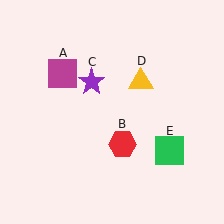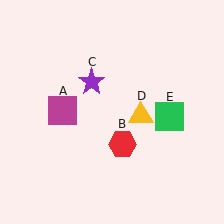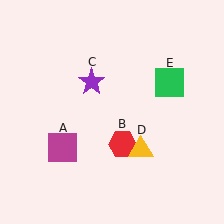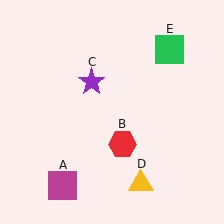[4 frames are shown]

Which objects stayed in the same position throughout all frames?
Red hexagon (object B) and purple star (object C) remained stationary.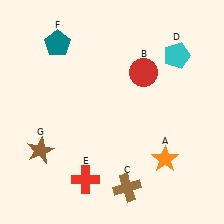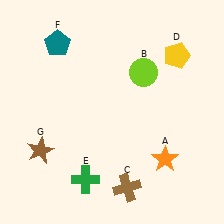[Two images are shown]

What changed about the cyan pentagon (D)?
In Image 1, D is cyan. In Image 2, it changed to yellow.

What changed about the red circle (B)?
In Image 1, B is red. In Image 2, it changed to lime.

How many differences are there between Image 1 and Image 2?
There are 3 differences between the two images.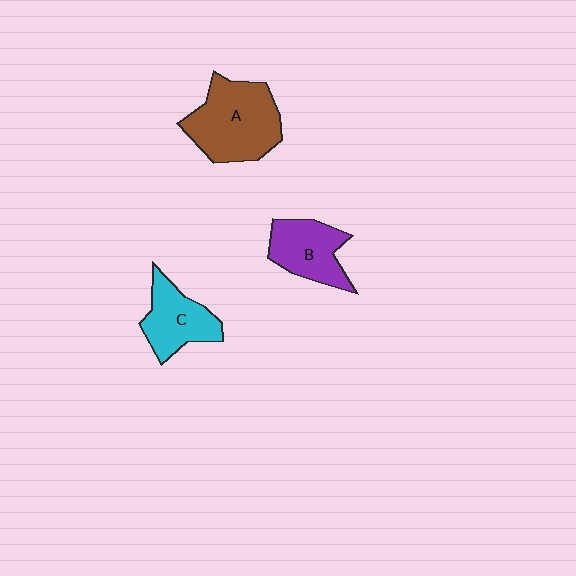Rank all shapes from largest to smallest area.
From largest to smallest: A (brown), B (purple), C (cyan).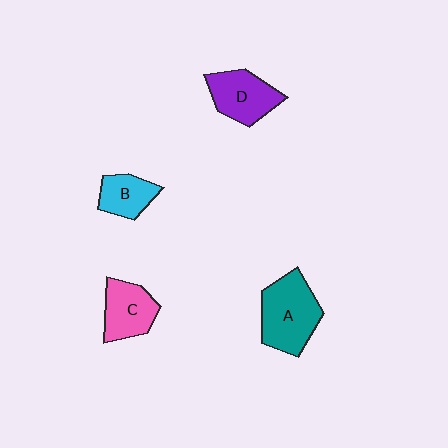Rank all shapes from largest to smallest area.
From largest to smallest: A (teal), D (purple), C (pink), B (cyan).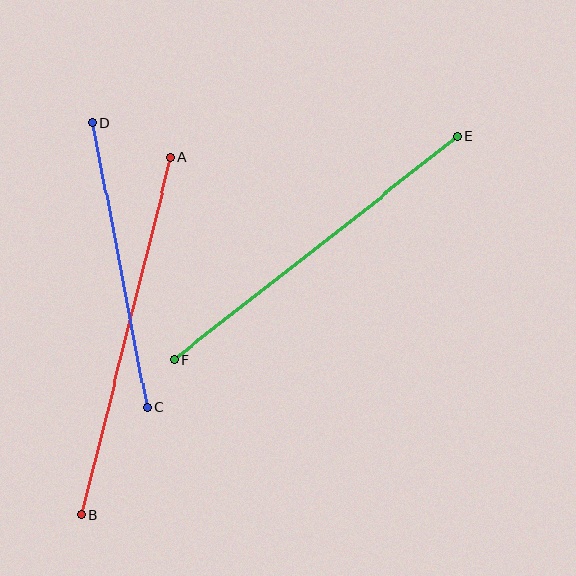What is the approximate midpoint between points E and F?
The midpoint is at approximately (316, 248) pixels.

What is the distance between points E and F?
The distance is approximately 361 pixels.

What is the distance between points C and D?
The distance is approximately 290 pixels.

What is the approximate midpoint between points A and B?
The midpoint is at approximately (126, 336) pixels.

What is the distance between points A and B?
The distance is approximately 369 pixels.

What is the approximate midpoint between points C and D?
The midpoint is at approximately (120, 265) pixels.